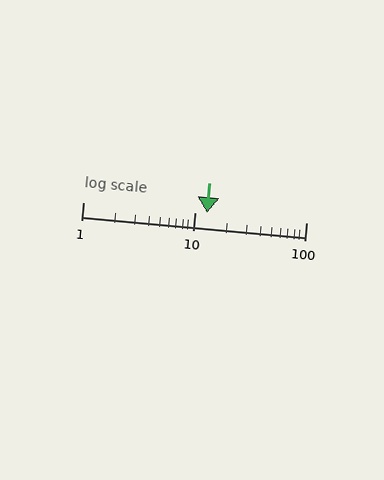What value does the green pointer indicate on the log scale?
The pointer indicates approximately 13.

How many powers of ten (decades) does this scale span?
The scale spans 2 decades, from 1 to 100.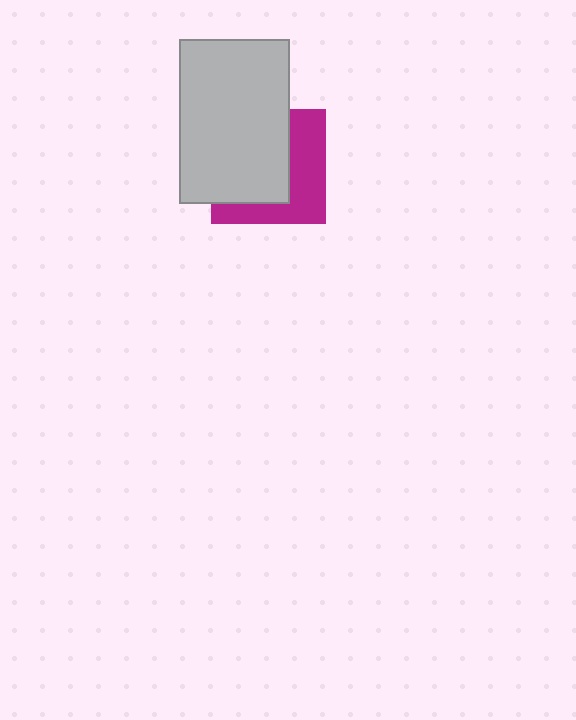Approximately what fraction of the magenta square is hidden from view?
Roughly 56% of the magenta square is hidden behind the light gray rectangle.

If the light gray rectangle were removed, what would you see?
You would see the complete magenta square.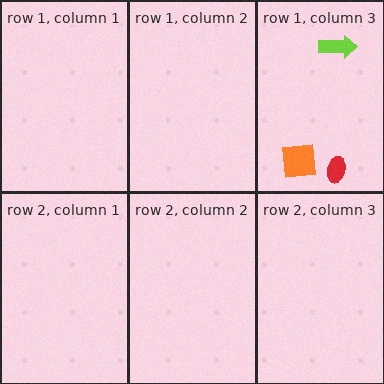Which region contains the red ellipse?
The row 1, column 3 region.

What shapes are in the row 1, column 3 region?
The red ellipse, the orange square, the lime arrow.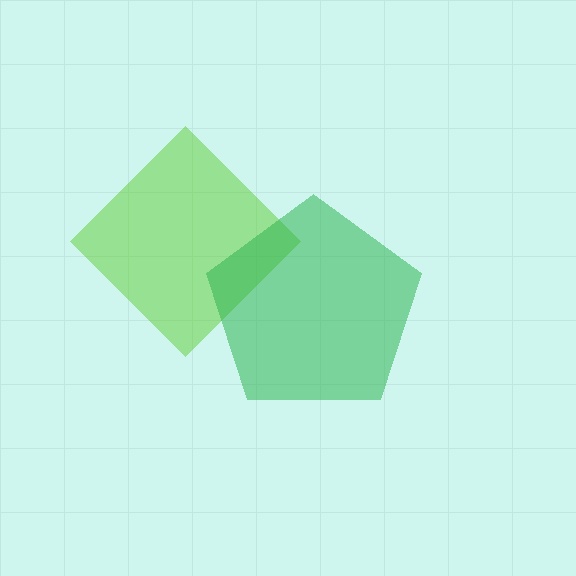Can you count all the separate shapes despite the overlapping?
Yes, there are 2 separate shapes.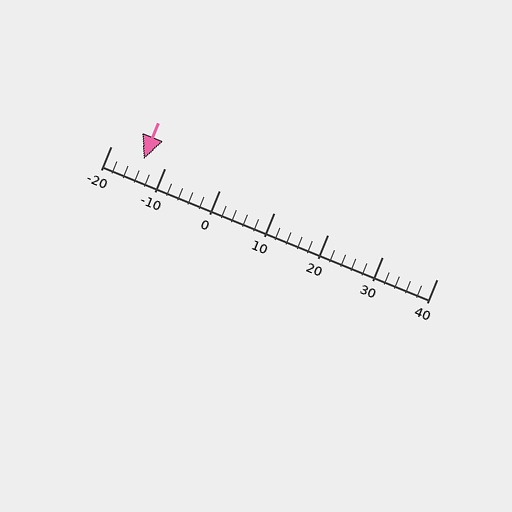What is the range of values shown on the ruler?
The ruler shows values from -20 to 40.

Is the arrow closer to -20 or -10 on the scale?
The arrow is closer to -10.